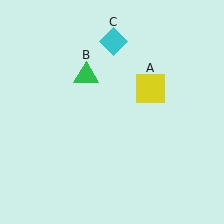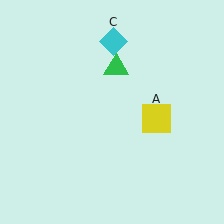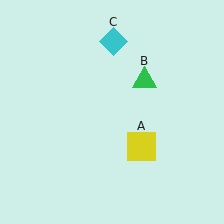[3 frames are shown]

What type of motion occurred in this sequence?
The yellow square (object A), green triangle (object B) rotated clockwise around the center of the scene.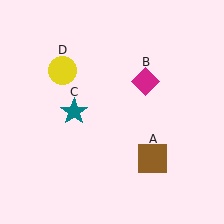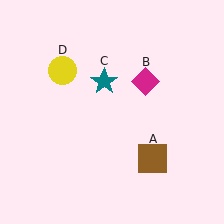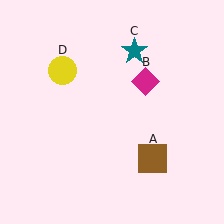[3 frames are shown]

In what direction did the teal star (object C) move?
The teal star (object C) moved up and to the right.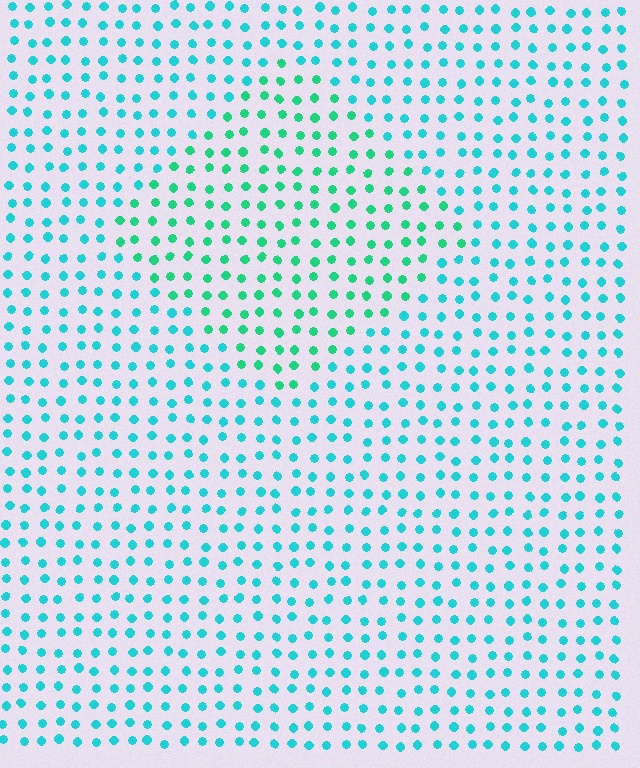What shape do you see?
I see a diamond.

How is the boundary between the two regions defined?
The boundary is defined purely by a slight shift in hue (about 29 degrees). Spacing, size, and orientation are identical on both sides.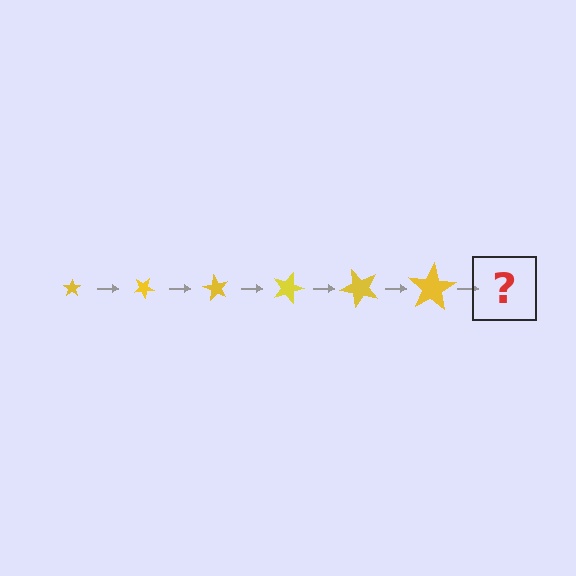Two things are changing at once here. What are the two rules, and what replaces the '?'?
The two rules are that the star grows larger each step and it rotates 30 degrees each step. The '?' should be a star, larger than the previous one and rotated 180 degrees from the start.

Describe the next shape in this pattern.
It should be a star, larger than the previous one and rotated 180 degrees from the start.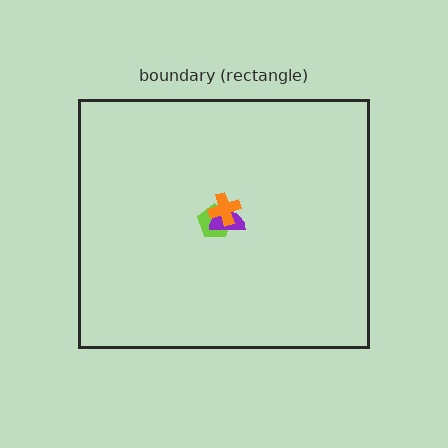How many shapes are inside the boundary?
3 inside, 0 outside.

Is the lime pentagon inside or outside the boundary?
Inside.